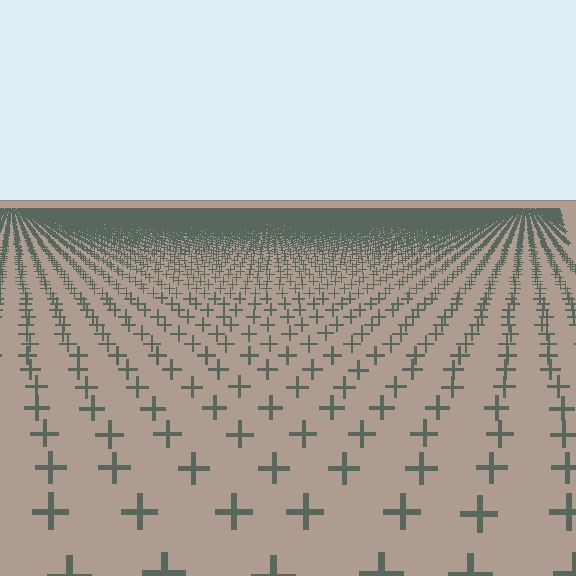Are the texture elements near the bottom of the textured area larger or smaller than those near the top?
Larger. Near the bottom, elements are closer to the viewer and appear at a bigger on-screen size.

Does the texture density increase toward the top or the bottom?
Density increases toward the top.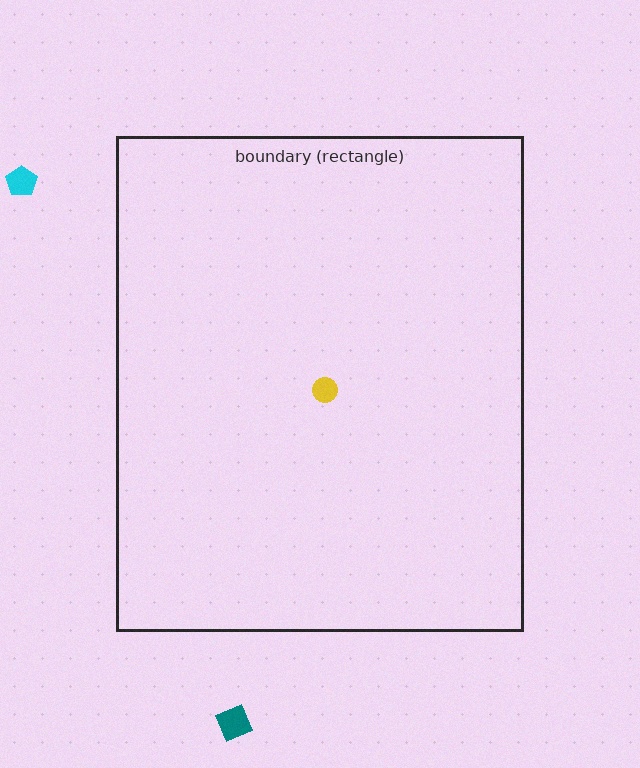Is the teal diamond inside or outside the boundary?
Outside.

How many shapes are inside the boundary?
1 inside, 2 outside.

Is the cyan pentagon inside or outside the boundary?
Outside.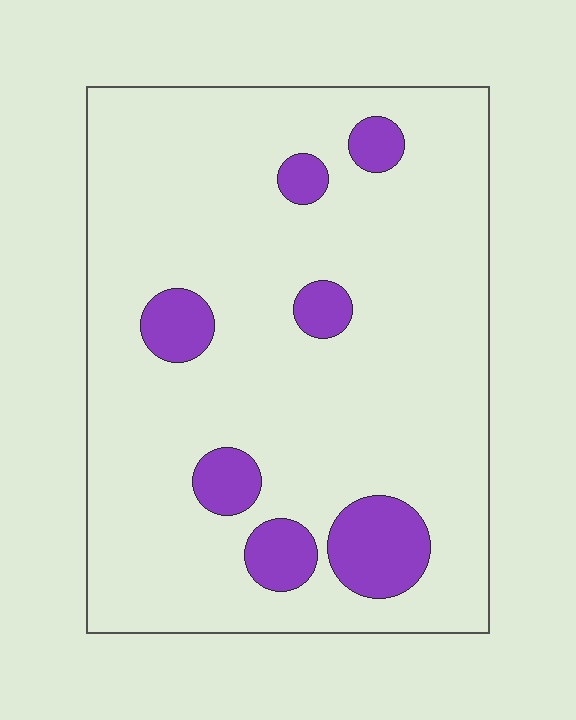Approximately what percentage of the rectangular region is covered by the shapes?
Approximately 15%.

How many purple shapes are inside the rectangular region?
7.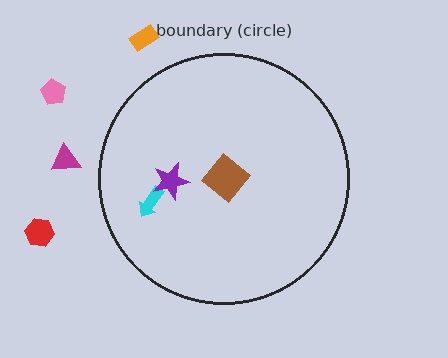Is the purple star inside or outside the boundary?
Inside.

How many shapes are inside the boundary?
3 inside, 4 outside.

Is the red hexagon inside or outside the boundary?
Outside.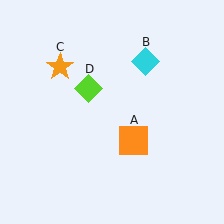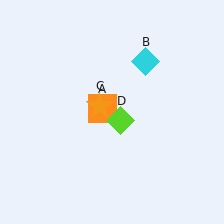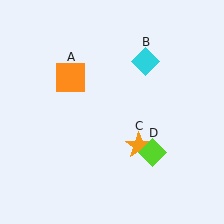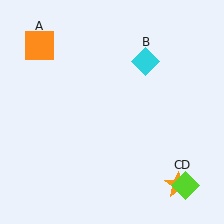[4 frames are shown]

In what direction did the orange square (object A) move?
The orange square (object A) moved up and to the left.